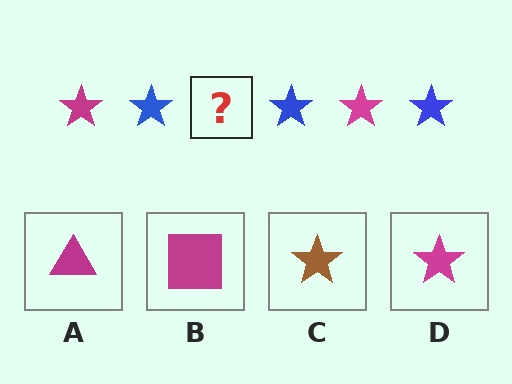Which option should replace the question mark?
Option D.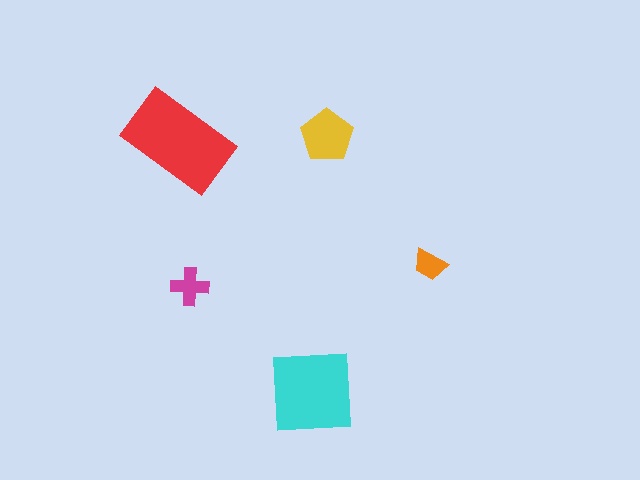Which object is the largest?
The red rectangle.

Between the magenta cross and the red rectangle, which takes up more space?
The red rectangle.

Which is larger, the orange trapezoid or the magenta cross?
The magenta cross.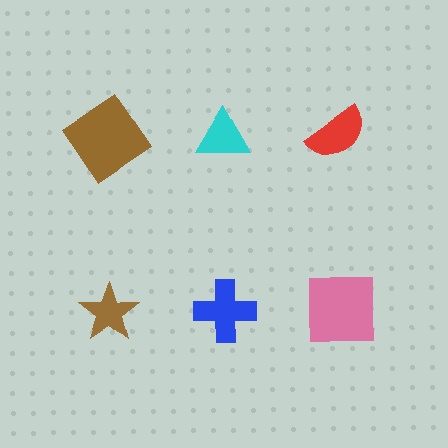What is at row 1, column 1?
A brown diamond.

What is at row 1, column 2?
A cyan triangle.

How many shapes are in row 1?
3 shapes.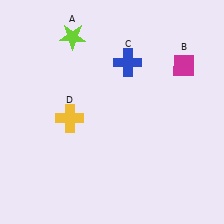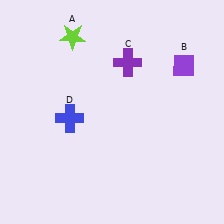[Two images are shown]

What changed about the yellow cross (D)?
In Image 1, D is yellow. In Image 2, it changed to blue.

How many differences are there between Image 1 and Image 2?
There are 3 differences between the two images.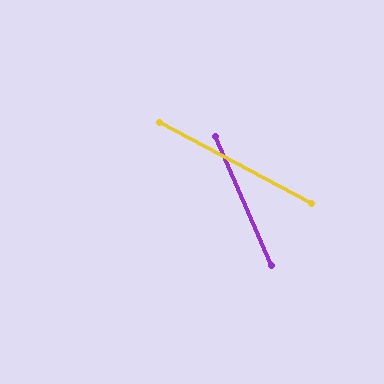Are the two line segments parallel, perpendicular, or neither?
Neither parallel nor perpendicular — they differ by about 39°.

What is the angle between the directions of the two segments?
Approximately 39 degrees.